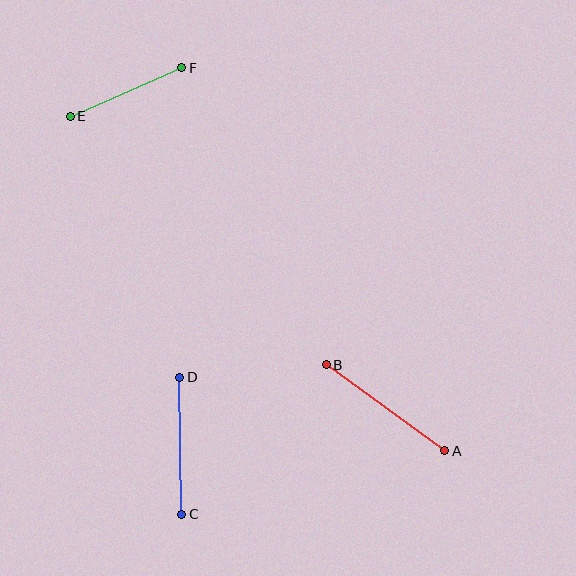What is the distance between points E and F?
The distance is approximately 122 pixels.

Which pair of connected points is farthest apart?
Points A and B are farthest apart.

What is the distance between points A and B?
The distance is approximately 146 pixels.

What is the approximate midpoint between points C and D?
The midpoint is at approximately (181, 446) pixels.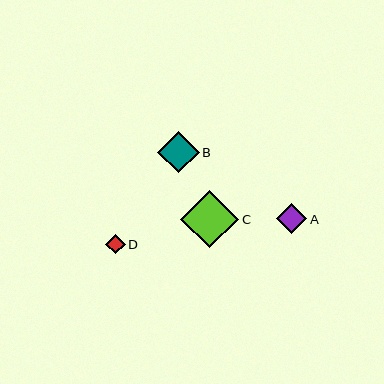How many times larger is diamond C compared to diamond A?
Diamond C is approximately 1.9 times the size of diamond A.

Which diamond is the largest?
Diamond C is the largest with a size of approximately 58 pixels.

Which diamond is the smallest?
Diamond D is the smallest with a size of approximately 20 pixels.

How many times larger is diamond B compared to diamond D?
Diamond B is approximately 2.1 times the size of diamond D.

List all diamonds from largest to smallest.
From largest to smallest: C, B, A, D.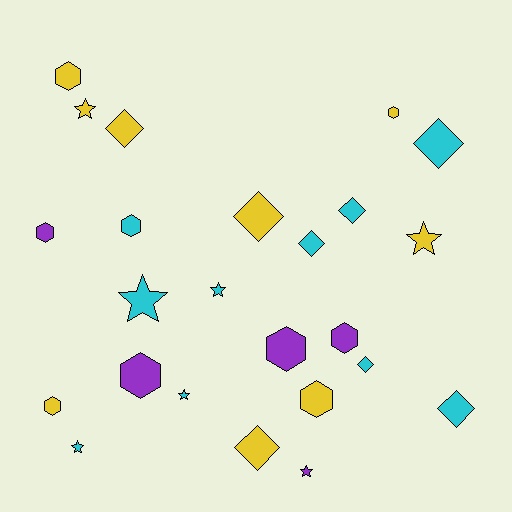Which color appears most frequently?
Cyan, with 10 objects.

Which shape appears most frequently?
Hexagon, with 9 objects.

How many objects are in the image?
There are 24 objects.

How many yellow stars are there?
There are 2 yellow stars.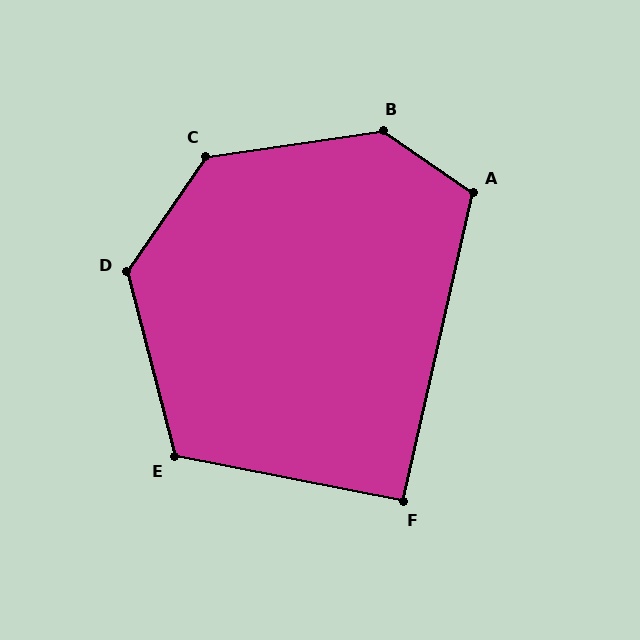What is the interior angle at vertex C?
Approximately 133 degrees (obtuse).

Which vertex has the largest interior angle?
B, at approximately 137 degrees.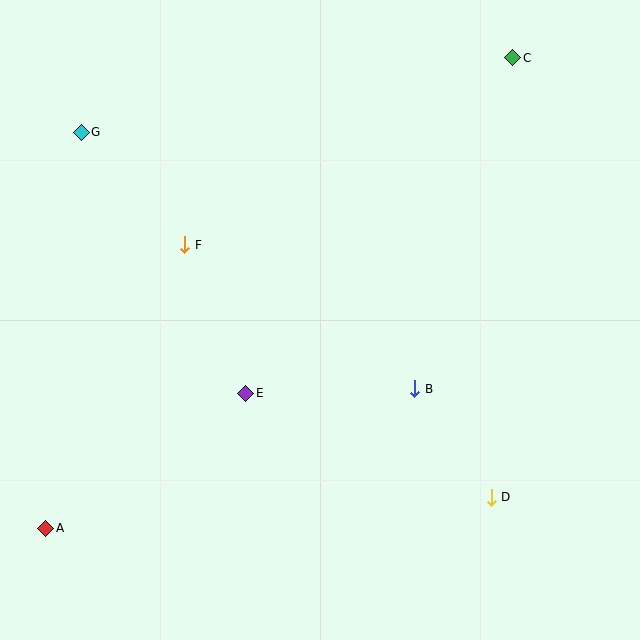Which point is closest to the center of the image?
Point E at (246, 393) is closest to the center.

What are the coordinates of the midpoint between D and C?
The midpoint between D and C is at (502, 277).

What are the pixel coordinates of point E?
Point E is at (246, 393).